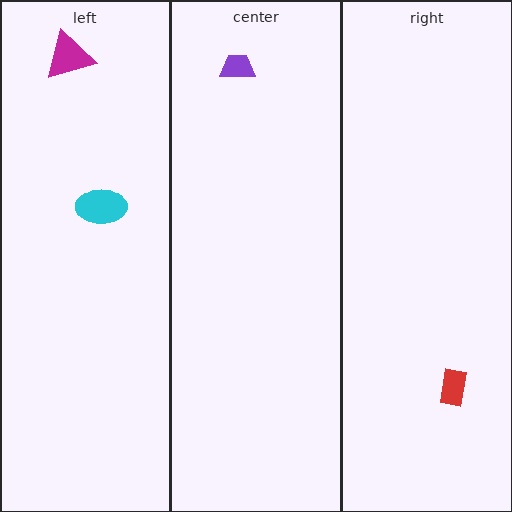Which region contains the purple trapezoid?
The center region.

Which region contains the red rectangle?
The right region.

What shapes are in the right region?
The red rectangle.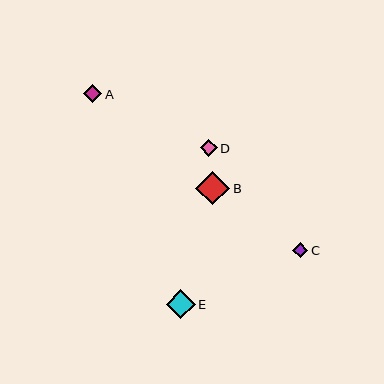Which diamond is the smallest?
Diamond C is the smallest with a size of approximately 16 pixels.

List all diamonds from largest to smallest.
From largest to smallest: B, E, A, D, C.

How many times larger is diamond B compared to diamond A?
Diamond B is approximately 1.9 times the size of diamond A.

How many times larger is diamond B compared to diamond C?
Diamond B is approximately 2.2 times the size of diamond C.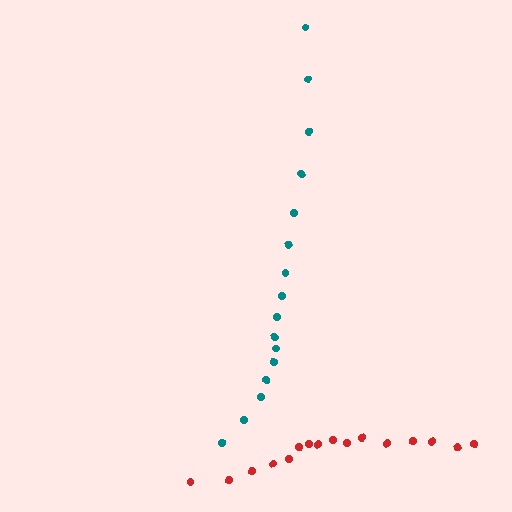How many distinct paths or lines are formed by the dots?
There are 2 distinct paths.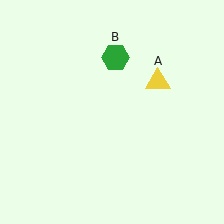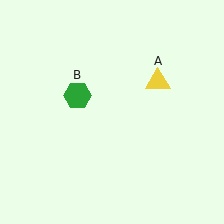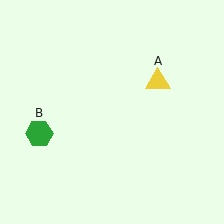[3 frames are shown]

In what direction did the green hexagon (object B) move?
The green hexagon (object B) moved down and to the left.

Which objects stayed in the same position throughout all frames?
Yellow triangle (object A) remained stationary.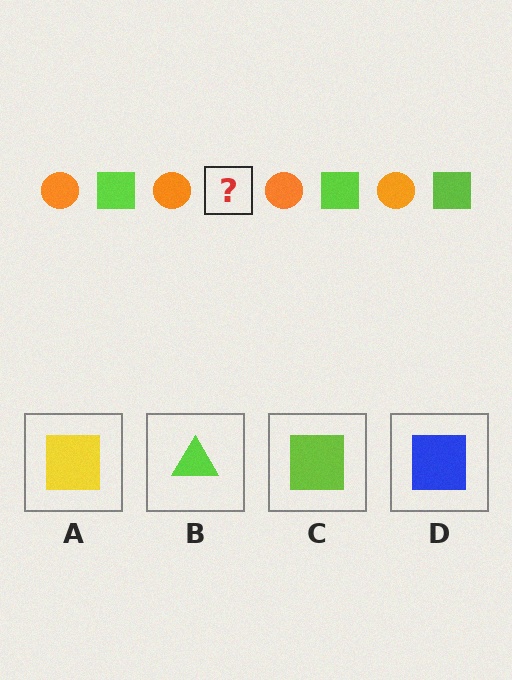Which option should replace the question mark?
Option C.